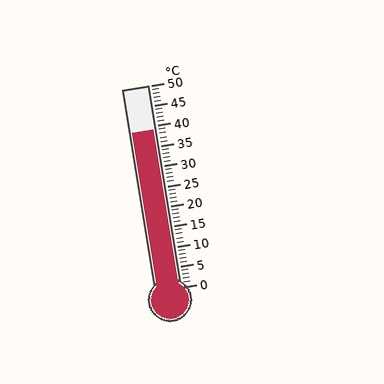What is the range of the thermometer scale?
The thermometer scale ranges from 0°C to 50°C.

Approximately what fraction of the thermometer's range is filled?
The thermometer is filled to approximately 80% of its range.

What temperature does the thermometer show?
The thermometer shows approximately 39°C.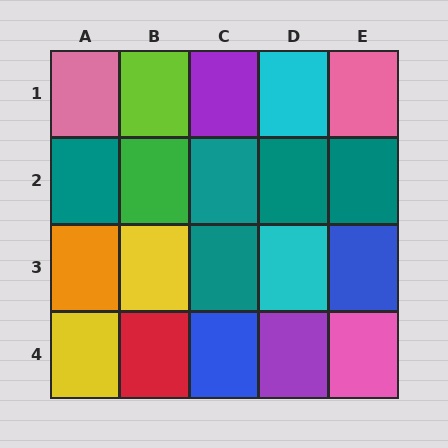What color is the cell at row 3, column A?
Orange.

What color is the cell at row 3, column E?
Blue.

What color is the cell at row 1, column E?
Pink.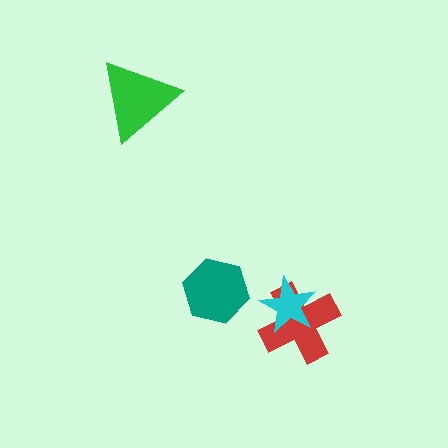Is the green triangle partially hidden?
No, no other shape covers it.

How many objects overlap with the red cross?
1 object overlaps with the red cross.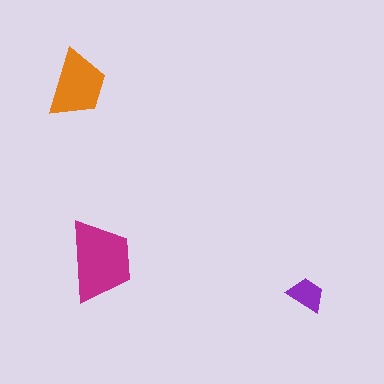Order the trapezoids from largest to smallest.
the magenta one, the orange one, the purple one.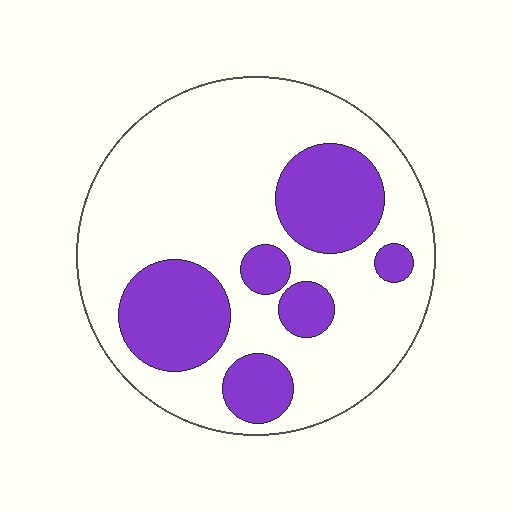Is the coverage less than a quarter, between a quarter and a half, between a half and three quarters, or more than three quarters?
Between a quarter and a half.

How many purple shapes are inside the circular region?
6.